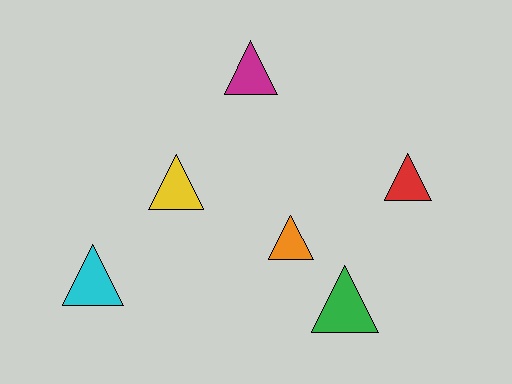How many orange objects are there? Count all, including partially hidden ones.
There is 1 orange object.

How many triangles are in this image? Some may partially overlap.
There are 6 triangles.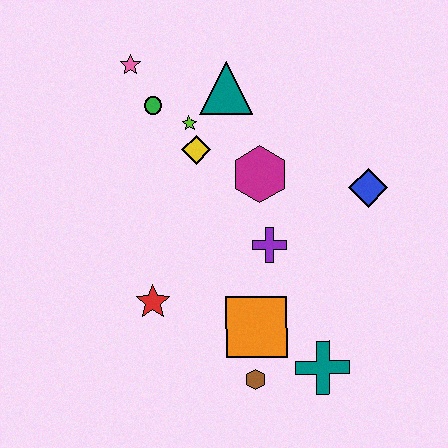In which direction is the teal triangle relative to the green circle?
The teal triangle is to the right of the green circle.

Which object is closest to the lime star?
The yellow diamond is closest to the lime star.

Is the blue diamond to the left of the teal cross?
No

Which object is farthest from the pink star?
The teal cross is farthest from the pink star.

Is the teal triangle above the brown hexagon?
Yes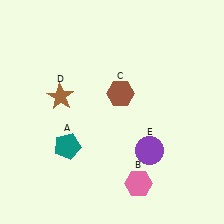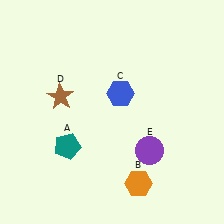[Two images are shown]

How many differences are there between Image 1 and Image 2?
There are 2 differences between the two images.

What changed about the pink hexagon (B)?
In Image 1, B is pink. In Image 2, it changed to orange.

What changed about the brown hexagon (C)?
In Image 1, C is brown. In Image 2, it changed to blue.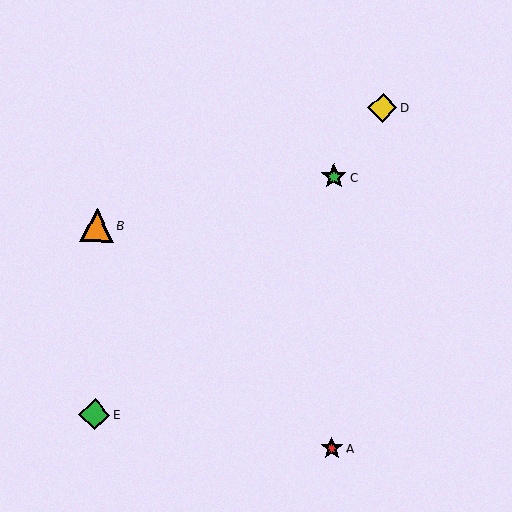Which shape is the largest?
The orange triangle (labeled B) is the largest.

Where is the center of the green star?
The center of the green star is at (334, 177).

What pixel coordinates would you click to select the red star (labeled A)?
Click at (332, 449) to select the red star A.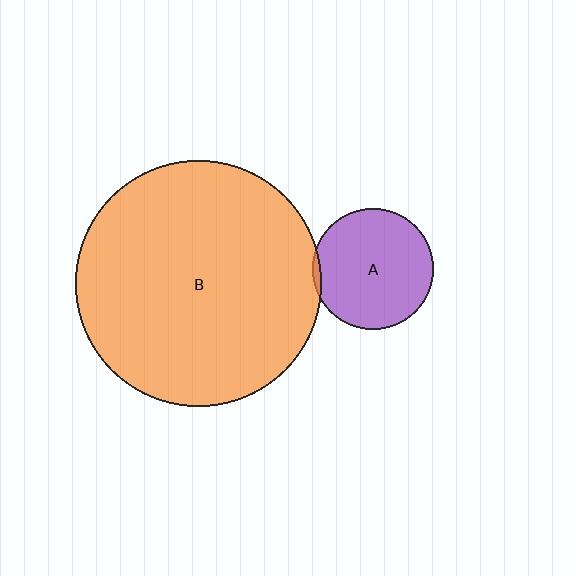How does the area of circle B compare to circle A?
Approximately 4.1 times.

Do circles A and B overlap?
Yes.